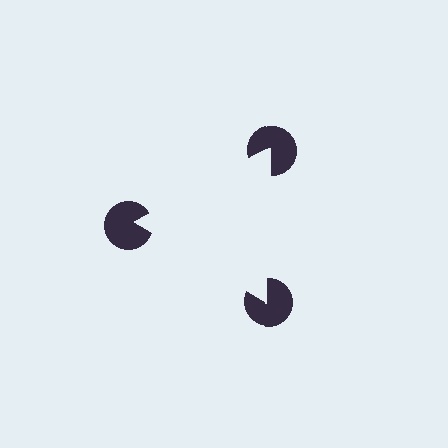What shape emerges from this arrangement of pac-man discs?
An illusory triangle — its edges are inferred from the aligned wedge cuts in the pac-man discs, not physically drawn.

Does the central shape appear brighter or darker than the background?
It typically appears slightly brighter than the background, even though no actual brightness change is drawn.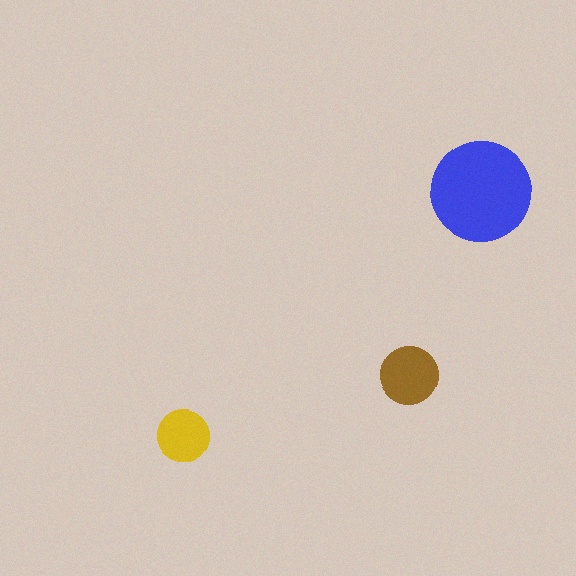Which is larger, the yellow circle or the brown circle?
The brown one.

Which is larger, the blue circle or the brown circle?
The blue one.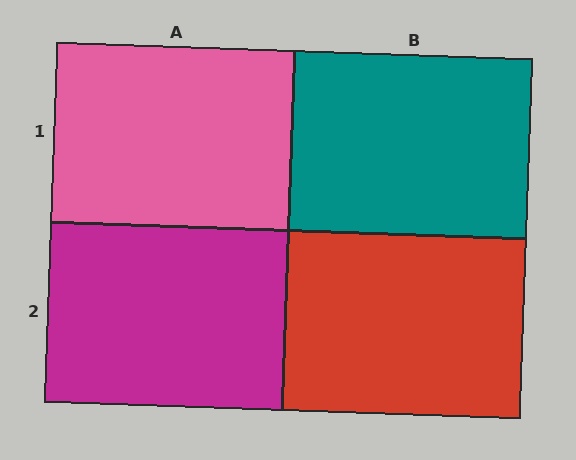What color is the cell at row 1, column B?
Teal.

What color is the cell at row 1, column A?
Pink.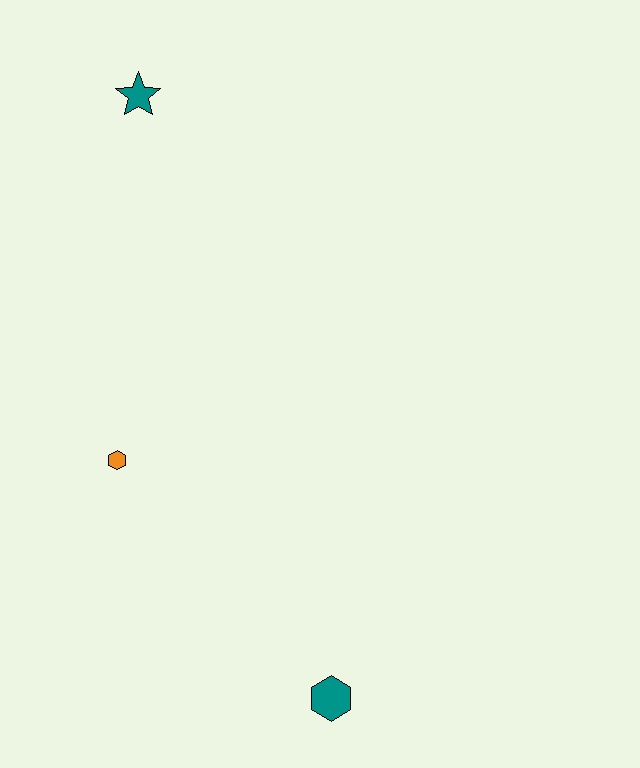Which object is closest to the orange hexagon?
The teal hexagon is closest to the orange hexagon.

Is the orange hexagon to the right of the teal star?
No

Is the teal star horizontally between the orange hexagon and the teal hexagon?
Yes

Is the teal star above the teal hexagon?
Yes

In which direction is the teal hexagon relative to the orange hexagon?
The teal hexagon is below the orange hexagon.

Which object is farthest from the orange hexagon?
The teal star is farthest from the orange hexagon.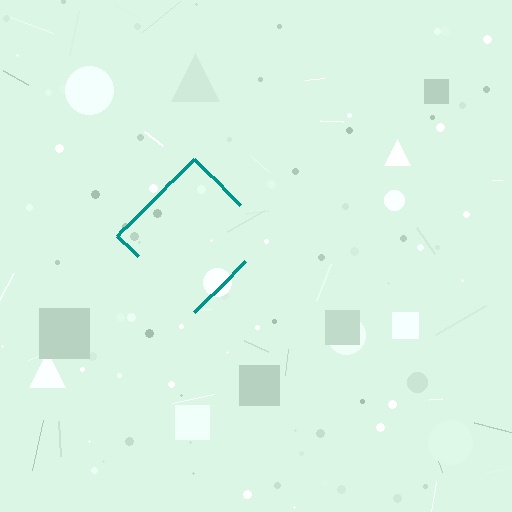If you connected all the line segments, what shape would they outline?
They would outline a diamond.